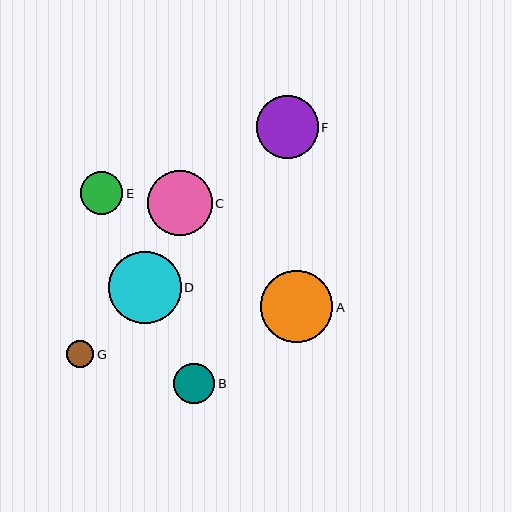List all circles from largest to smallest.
From largest to smallest: D, A, C, F, E, B, G.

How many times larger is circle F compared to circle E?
Circle F is approximately 1.5 times the size of circle E.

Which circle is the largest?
Circle D is the largest with a size of approximately 73 pixels.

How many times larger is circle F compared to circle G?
Circle F is approximately 2.3 times the size of circle G.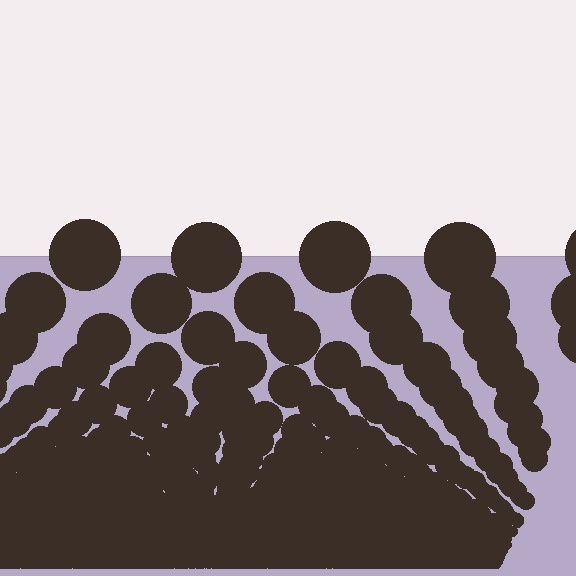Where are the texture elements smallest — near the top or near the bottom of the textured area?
Near the bottom.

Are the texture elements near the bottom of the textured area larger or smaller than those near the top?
Smaller. The gradient is inverted — elements near the bottom are smaller and denser.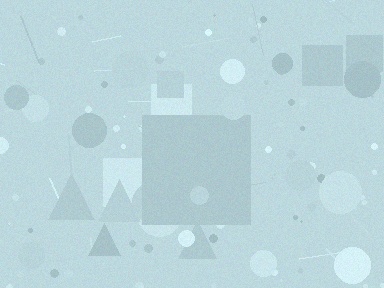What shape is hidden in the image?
A square is hidden in the image.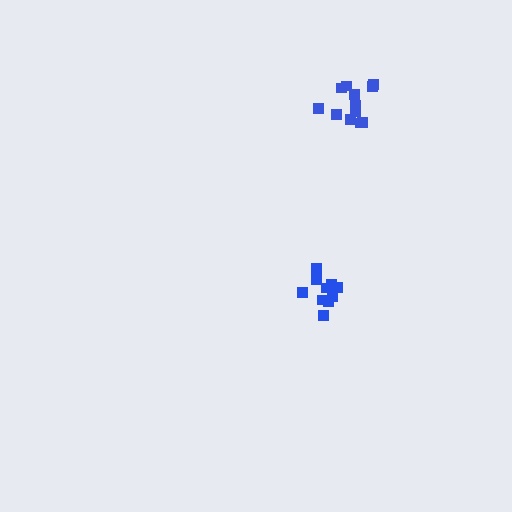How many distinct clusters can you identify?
There are 2 distinct clusters.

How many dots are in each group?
Group 1: 11 dots, Group 2: 15 dots (26 total).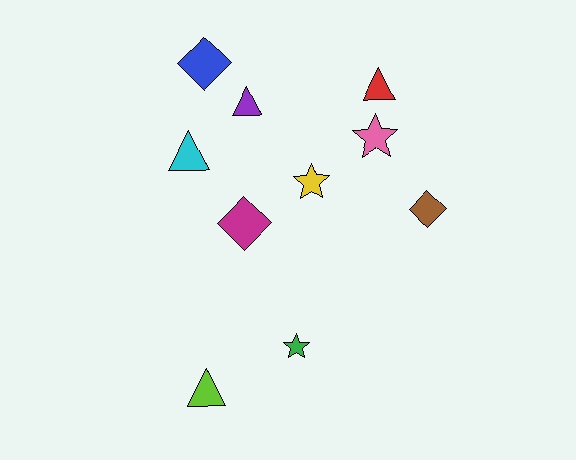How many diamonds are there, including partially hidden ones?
There are 3 diamonds.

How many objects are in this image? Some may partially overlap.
There are 10 objects.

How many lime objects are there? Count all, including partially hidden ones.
There is 1 lime object.